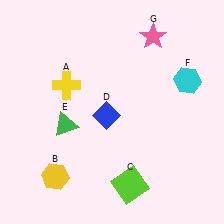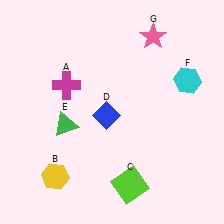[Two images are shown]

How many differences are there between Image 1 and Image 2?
There is 1 difference between the two images.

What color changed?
The cross (A) changed from yellow in Image 1 to magenta in Image 2.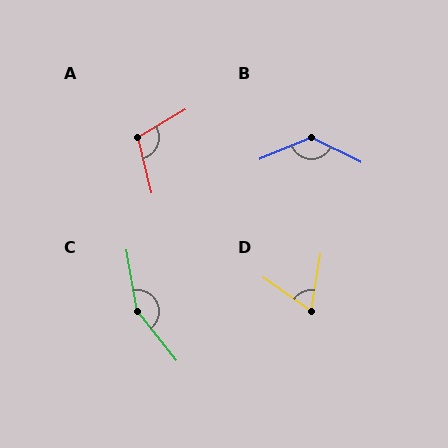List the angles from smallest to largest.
D (64°), A (107°), B (131°), C (151°).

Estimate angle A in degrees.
Approximately 107 degrees.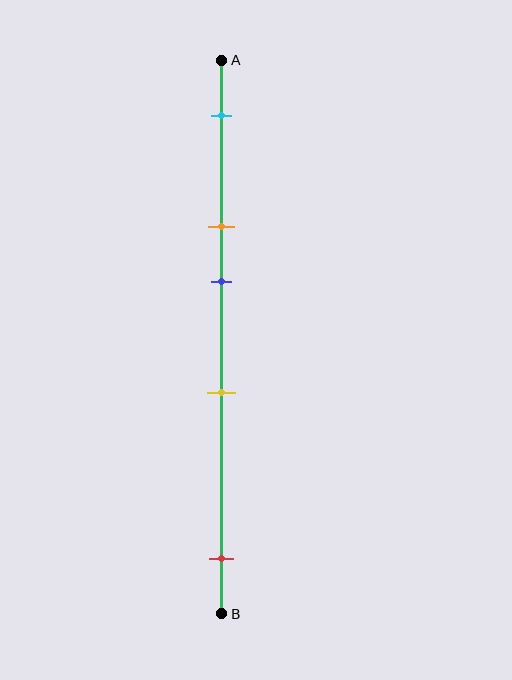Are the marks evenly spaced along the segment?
No, the marks are not evenly spaced.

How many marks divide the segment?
There are 5 marks dividing the segment.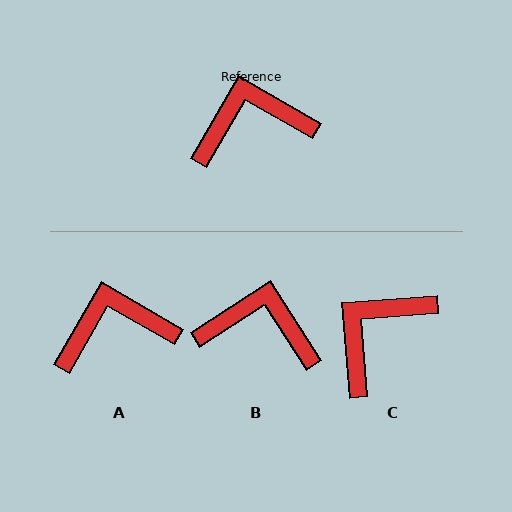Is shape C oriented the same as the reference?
No, it is off by about 35 degrees.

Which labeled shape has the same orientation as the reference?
A.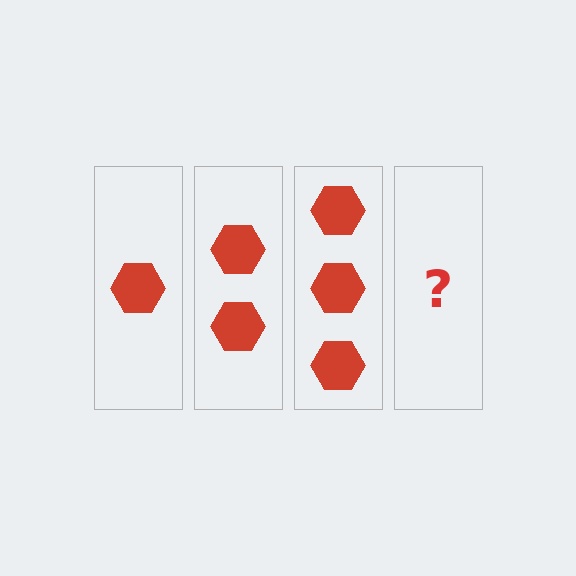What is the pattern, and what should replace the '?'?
The pattern is that each step adds one more hexagon. The '?' should be 4 hexagons.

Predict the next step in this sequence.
The next step is 4 hexagons.